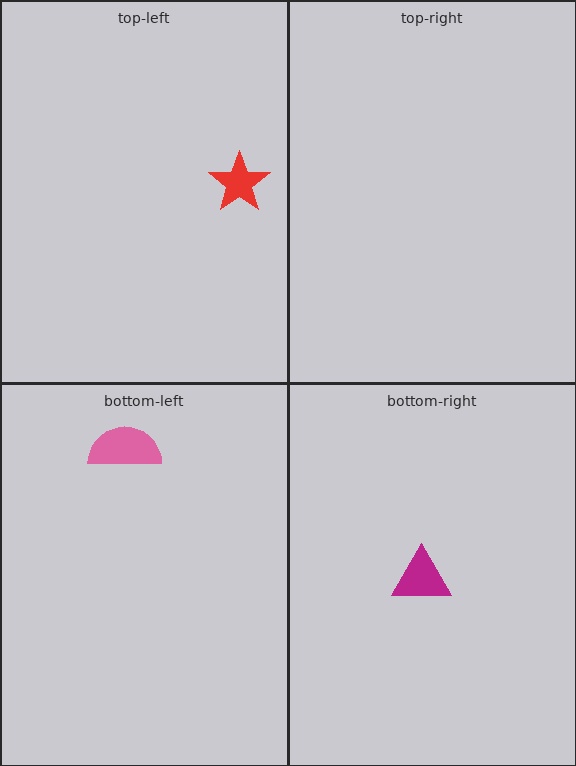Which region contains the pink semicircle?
The bottom-left region.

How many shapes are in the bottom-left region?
1.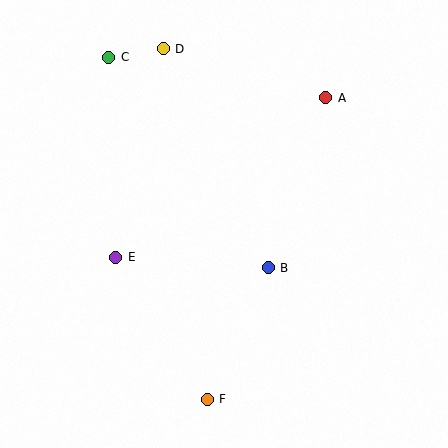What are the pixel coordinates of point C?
Point C is at (109, 57).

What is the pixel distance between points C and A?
The distance between C and A is 221 pixels.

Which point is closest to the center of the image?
Point B at (268, 268) is closest to the center.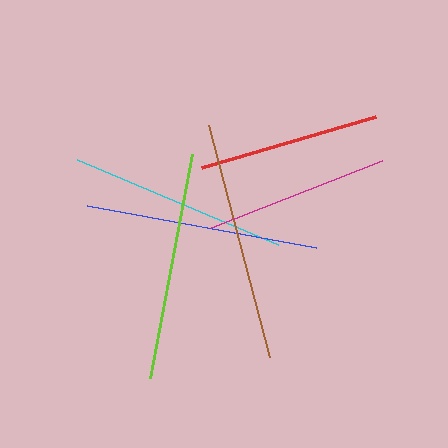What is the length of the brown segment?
The brown segment is approximately 240 pixels long.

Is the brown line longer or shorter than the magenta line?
The brown line is longer than the magenta line.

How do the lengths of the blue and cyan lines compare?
The blue and cyan lines are approximately the same length.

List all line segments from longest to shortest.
From longest to shortest: brown, blue, lime, cyan, magenta, red.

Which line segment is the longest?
The brown line is the longest at approximately 240 pixels.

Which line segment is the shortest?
The red line is the shortest at approximately 181 pixels.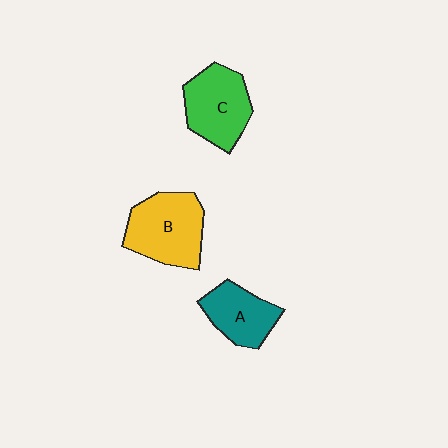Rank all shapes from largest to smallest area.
From largest to smallest: B (yellow), C (green), A (teal).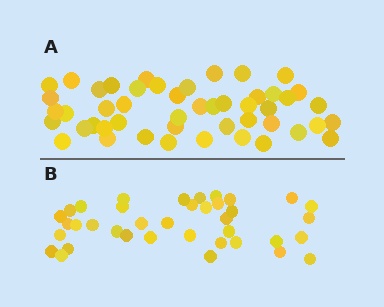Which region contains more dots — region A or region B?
Region A (the top region) has more dots.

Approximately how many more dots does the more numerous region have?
Region A has roughly 10 or so more dots than region B.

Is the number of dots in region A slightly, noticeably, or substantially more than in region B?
Region A has noticeably more, but not dramatically so. The ratio is roughly 1.3 to 1.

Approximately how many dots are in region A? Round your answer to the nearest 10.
About 50 dots. (The exact count is 48, which rounds to 50.)